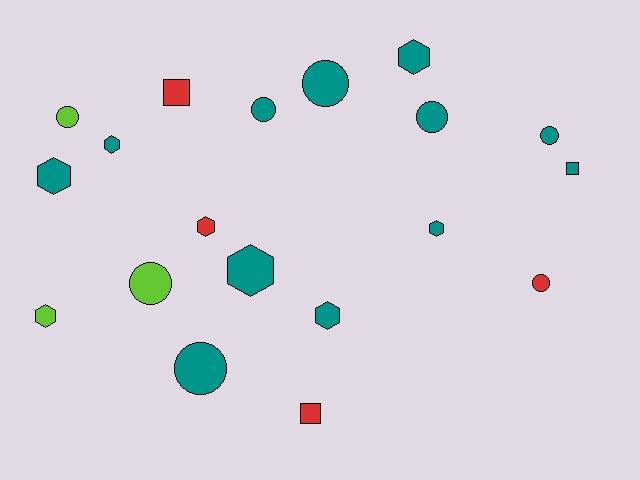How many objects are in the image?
There are 19 objects.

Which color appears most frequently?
Teal, with 12 objects.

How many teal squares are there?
There is 1 teal square.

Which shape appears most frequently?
Circle, with 8 objects.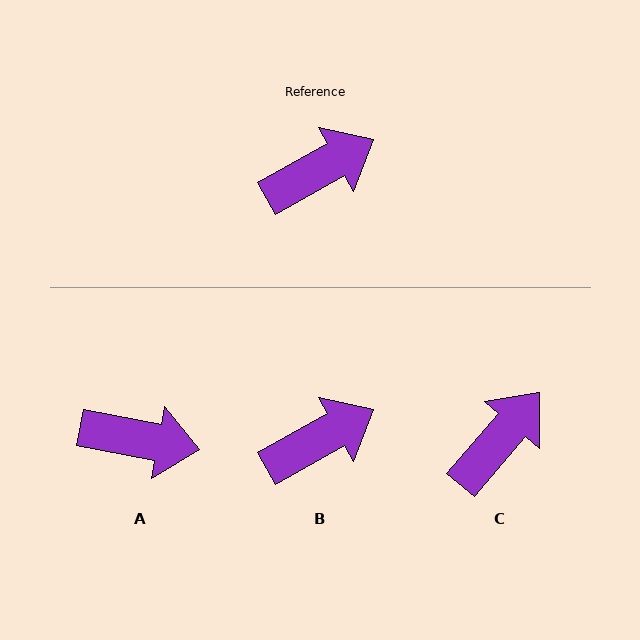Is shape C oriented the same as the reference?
No, it is off by about 20 degrees.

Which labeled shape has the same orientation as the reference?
B.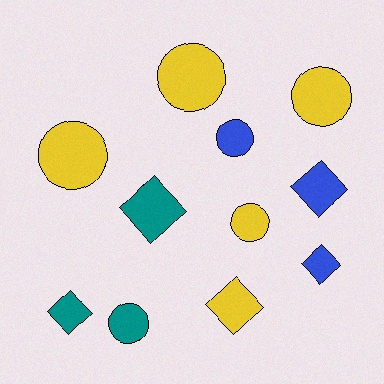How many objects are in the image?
There are 11 objects.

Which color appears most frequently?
Yellow, with 5 objects.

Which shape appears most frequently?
Circle, with 6 objects.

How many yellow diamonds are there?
There is 1 yellow diamond.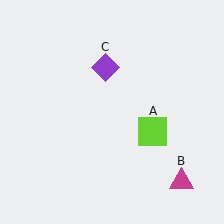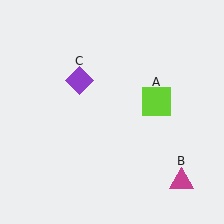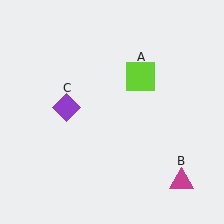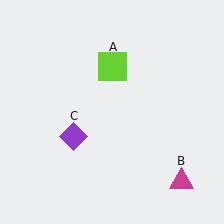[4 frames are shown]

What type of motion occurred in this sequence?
The lime square (object A), purple diamond (object C) rotated counterclockwise around the center of the scene.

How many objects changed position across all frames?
2 objects changed position: lime square (object A), purple diamond (object C).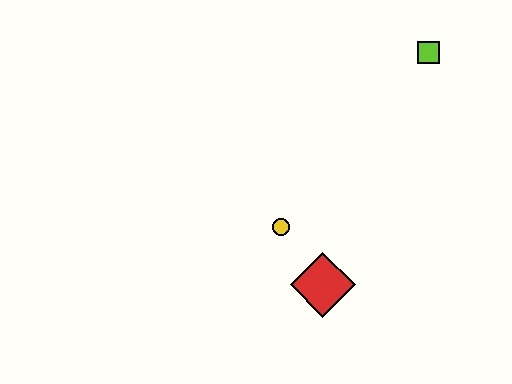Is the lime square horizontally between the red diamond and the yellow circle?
No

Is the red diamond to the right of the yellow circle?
Yes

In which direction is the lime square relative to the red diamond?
The lime square is above the red diamond.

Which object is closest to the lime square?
The yellow circle is closest to the lime square.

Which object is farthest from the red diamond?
The lime square is farthest from the red diamond.